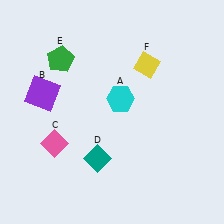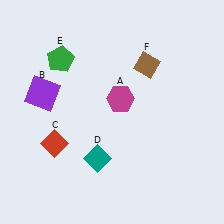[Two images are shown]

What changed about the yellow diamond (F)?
In Image 1, F is yellow. In Image 2, it changed to brown.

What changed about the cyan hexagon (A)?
In Image 1, A is cyan. In Image 2, it changed to magenta.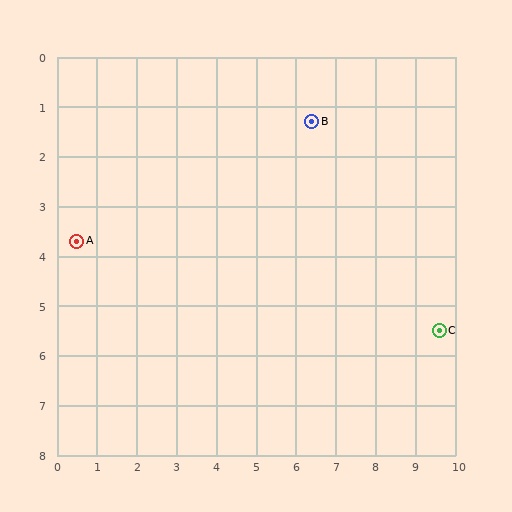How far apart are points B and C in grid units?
Points B and C are about 5.3 grid units apart.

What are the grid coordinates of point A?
Point A is at approximately (0.5, 3.7).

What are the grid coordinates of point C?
Point C is at approximately (9.6, 5.5).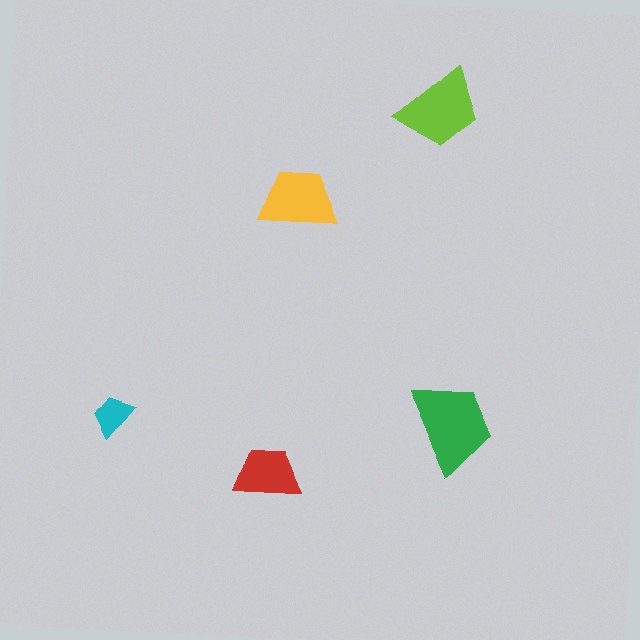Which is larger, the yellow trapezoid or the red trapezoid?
The yellow one.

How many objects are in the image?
There are 5 objects in the image.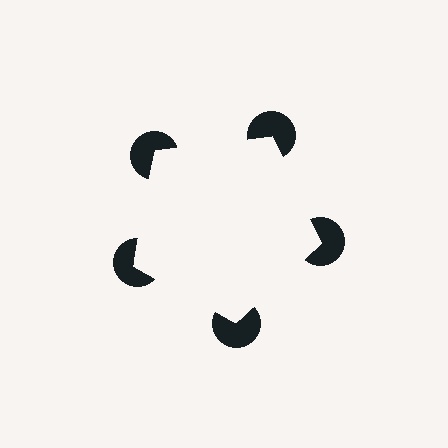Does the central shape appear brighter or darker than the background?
It typically appears slightly brighter than the background, even though no actual brightness change is drawn.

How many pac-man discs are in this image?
There are 5 — one at each vertex of the illusory pentagon.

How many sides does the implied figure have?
5 sides.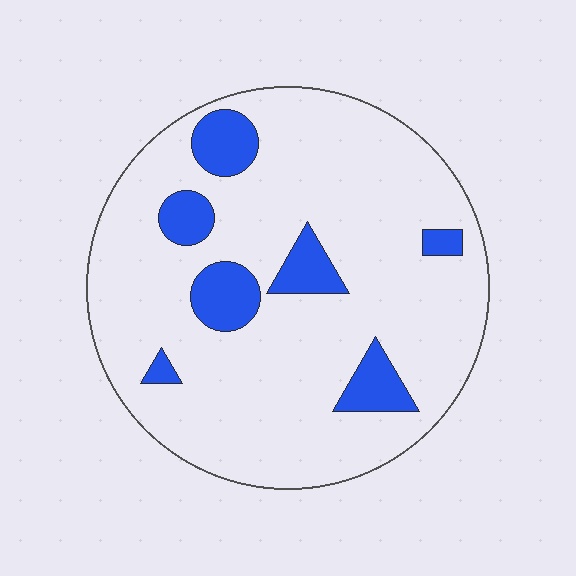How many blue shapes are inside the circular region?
7.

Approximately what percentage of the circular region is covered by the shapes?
Approximately 15%.